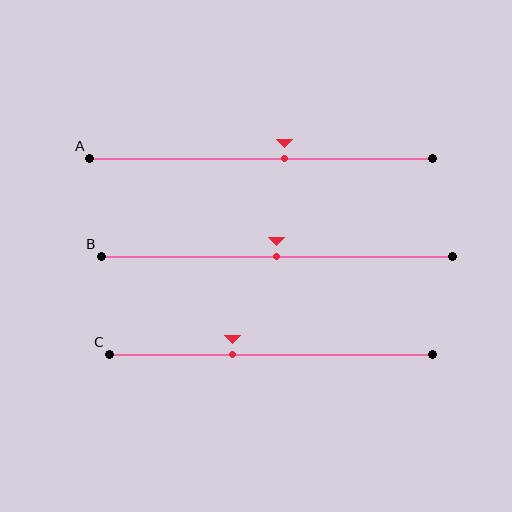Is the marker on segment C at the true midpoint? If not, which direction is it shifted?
No, the marker on segment C is shifted to the left by about 12% of the segment length.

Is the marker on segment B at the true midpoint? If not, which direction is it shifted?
Yes, the marker on segment B is at the true midpoint.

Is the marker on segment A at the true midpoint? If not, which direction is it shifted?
No, the marker on segment A is shifted to the right by about 7% of the segment length.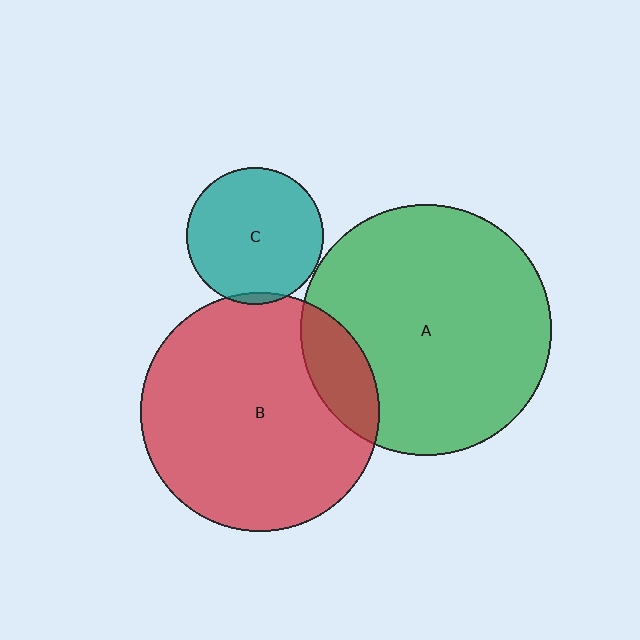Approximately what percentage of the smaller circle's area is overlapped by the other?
Approximately 5%.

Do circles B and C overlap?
Yes.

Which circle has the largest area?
Circle A (green).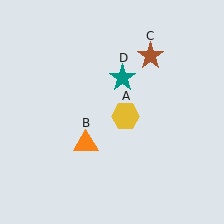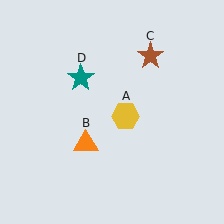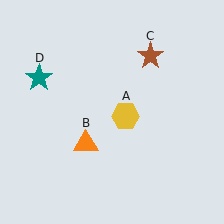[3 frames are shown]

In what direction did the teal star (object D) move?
The teal star (object D) moved left.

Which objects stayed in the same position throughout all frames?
Yellow hexagon (object A) and orange triangle (object B) and brown star (object C) remained stationary.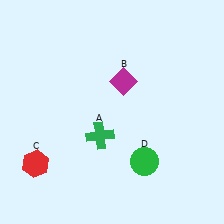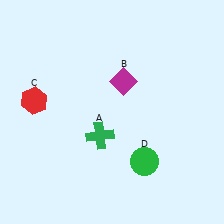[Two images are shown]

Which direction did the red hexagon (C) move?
The red hexagon (C) moved up.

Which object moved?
The red hexagon (C) moved up.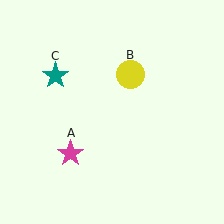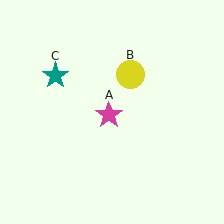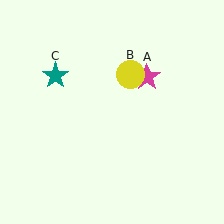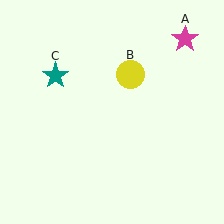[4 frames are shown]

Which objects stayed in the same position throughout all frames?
Yellow circle (object B) and teal star (object C) remained stationary.